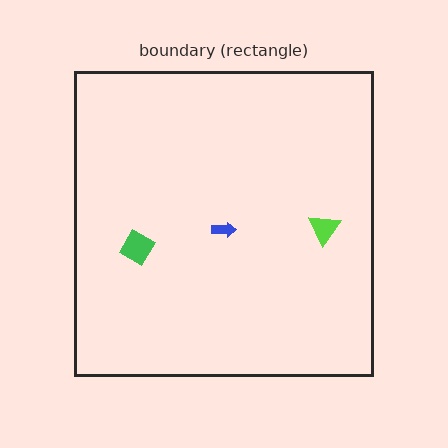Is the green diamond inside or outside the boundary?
Inside.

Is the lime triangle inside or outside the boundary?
Inside.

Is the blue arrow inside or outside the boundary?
Inside.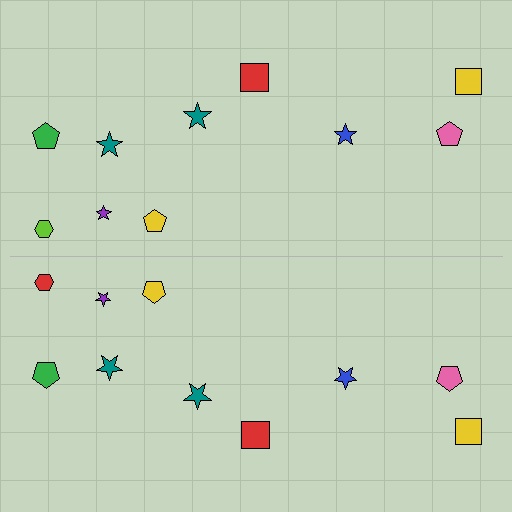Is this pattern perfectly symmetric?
No, the pattern is not perfectly symmetric. The red hexagon on the bottom side breaks the symmetry — its mirror counterpart is lime.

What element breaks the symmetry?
The red hexagon on the bottom side breaks the symmetry — its mirror counterpart is lime.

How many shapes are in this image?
There are 20 shapes in this image.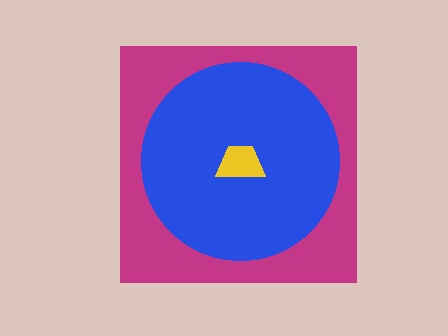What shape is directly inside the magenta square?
The blue circle.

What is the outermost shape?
The magenta square.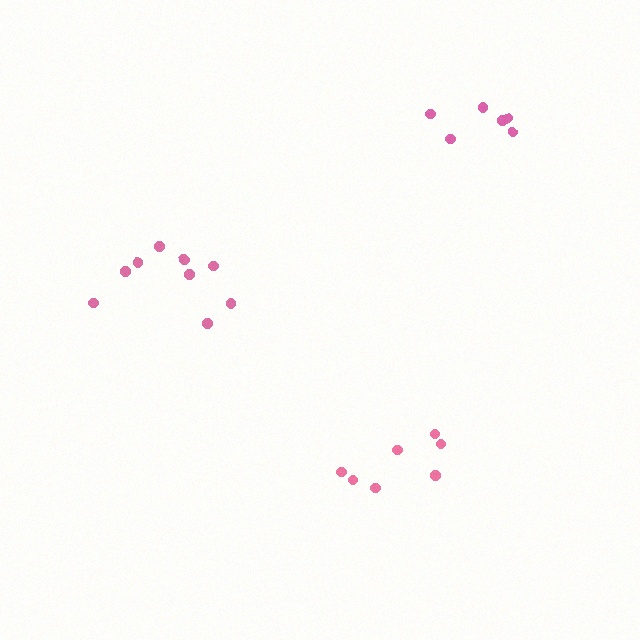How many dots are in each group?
Group 1: 9 dots, Group 2: 6 dots, Group 3: 7 dots (22 total).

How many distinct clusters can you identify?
There are 3 distinct clusters.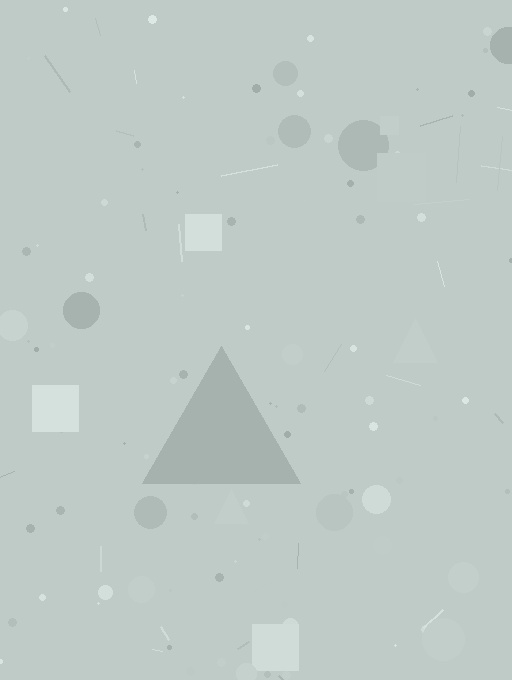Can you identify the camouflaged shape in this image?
The camouflaged shape is a triangle.